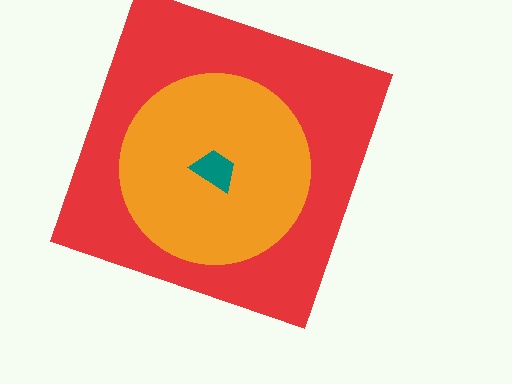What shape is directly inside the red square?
The orange circle.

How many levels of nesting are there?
3.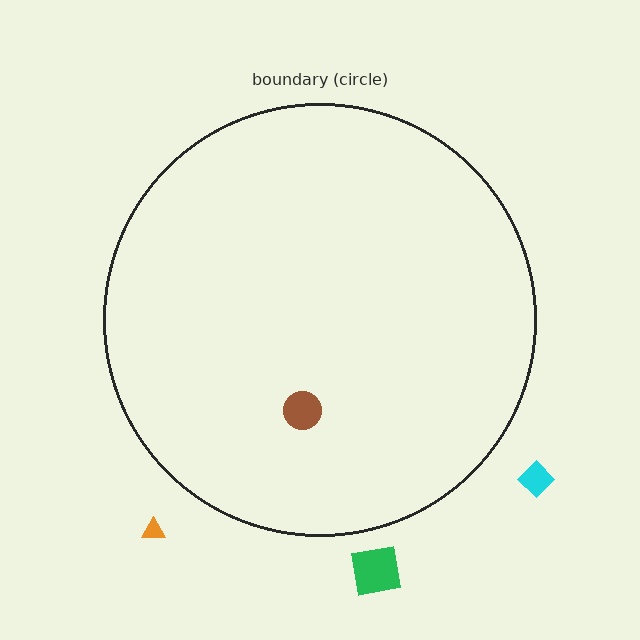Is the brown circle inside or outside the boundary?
Inside.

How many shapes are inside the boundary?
1 inside, 3 outside.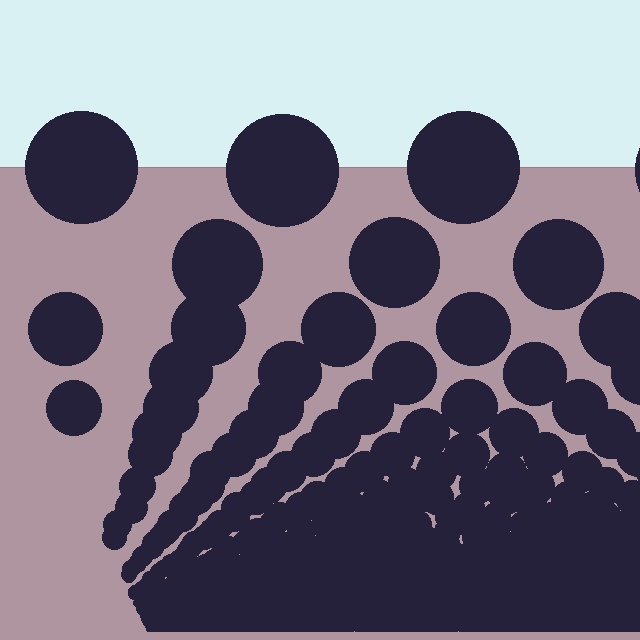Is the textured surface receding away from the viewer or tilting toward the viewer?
The surface appears to tilt toward the viewer. Texture elements get larger and sparser toward the top.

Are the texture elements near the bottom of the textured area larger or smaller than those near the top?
Smaller. The gradient is inverted — elements near the bottom are smaller and denser.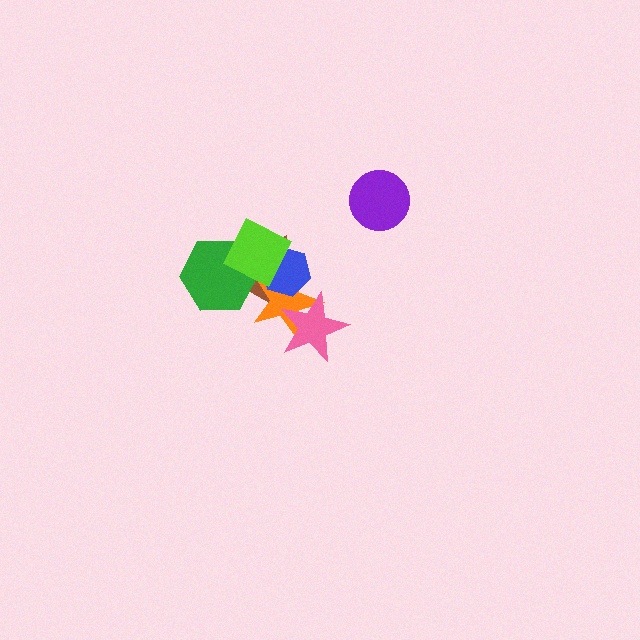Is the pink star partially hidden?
No, no other shape covers it.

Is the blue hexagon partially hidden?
Yes, it is partially covered by another shape.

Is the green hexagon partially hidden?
Yes, it is partially covered by another shape.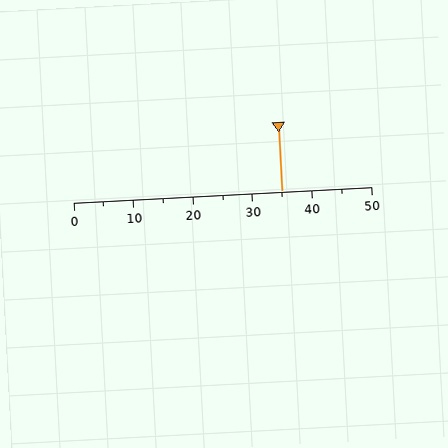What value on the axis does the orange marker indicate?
The marker indicates approximately 35.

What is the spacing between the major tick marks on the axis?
The major ticks are spaced 10 apart.